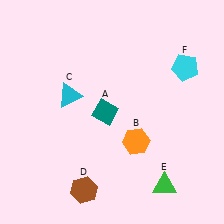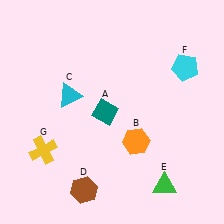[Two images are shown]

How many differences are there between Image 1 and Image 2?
There is 1 difference between the two images.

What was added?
A yellow cross (G) was added in Image 2.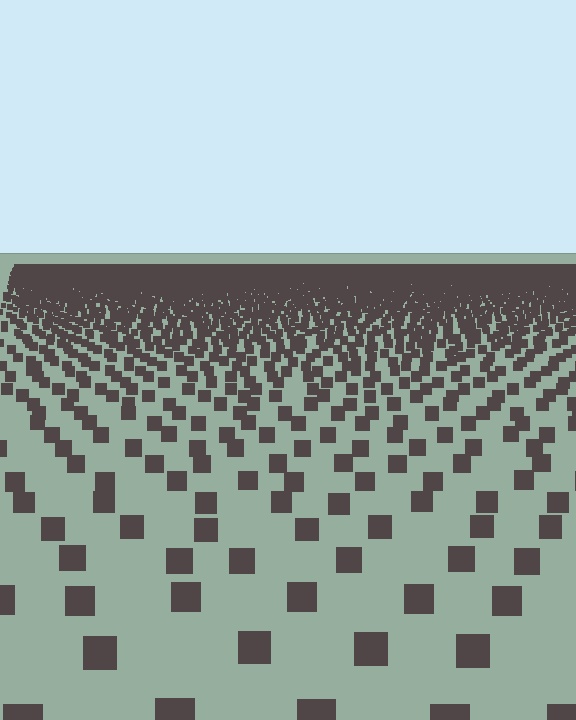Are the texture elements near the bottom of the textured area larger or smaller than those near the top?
Larger. Near the bottom, elements are closer to the viewer and appear at a bigger on-screen size.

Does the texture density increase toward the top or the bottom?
Density increases toward the top.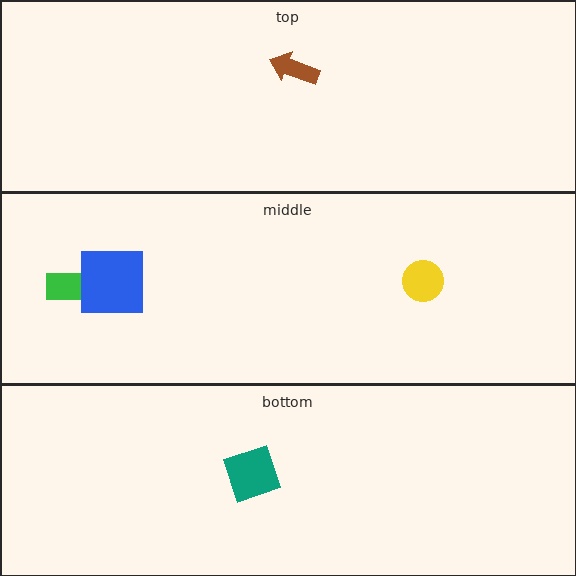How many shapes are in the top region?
1.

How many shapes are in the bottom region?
1.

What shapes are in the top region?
The brown arrow.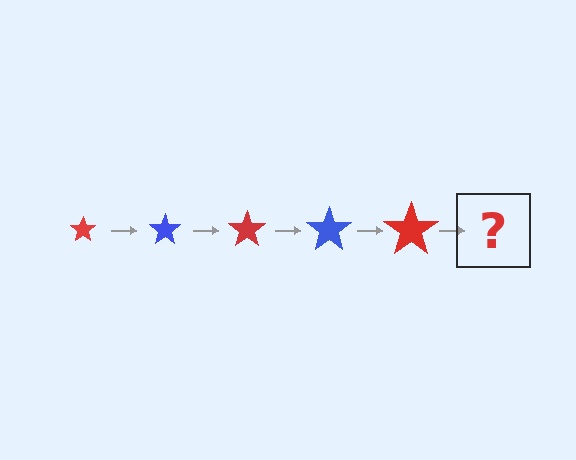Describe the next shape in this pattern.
It should be a blue star, larger than the previous one.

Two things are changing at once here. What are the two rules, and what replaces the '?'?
The two rules are that the star grows larger each step and the color cycles through red and blue. The '?' should be a blue star, larger than the previous one.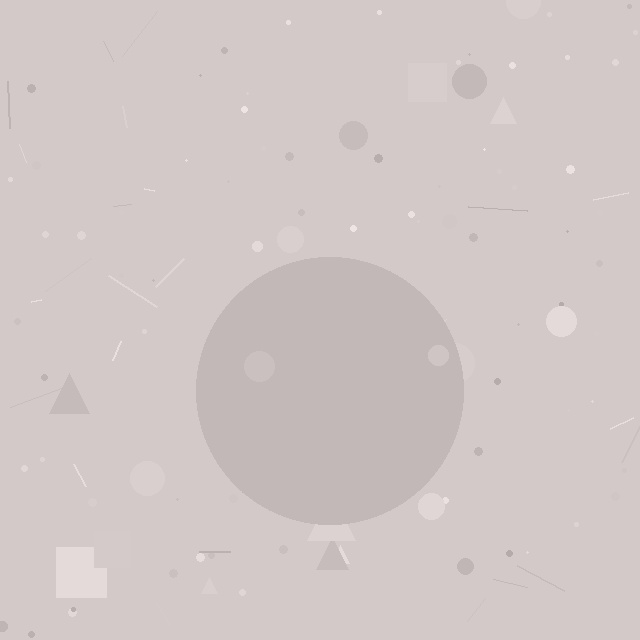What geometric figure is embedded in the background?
A circle is embedded in the background.